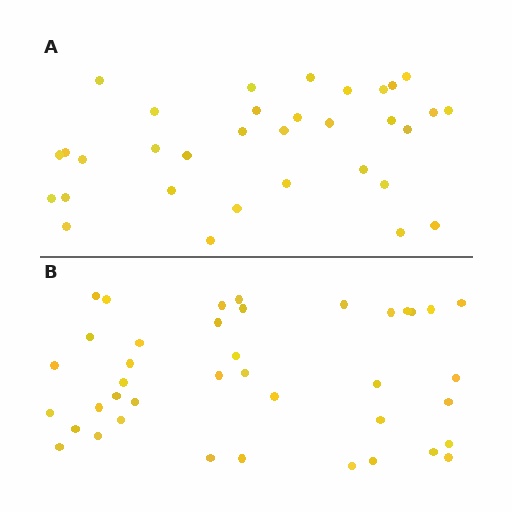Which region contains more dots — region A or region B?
Region B (the bottom region) has more dots.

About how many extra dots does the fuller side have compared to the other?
Region B has roughly 8 or so more dots than region A.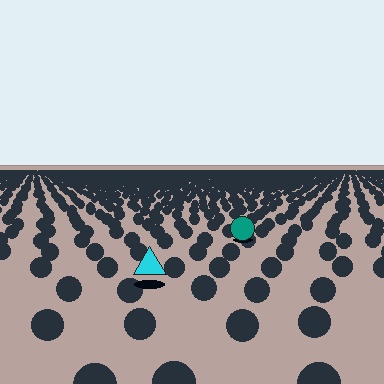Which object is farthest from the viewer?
The teal circle is farthest from the viewer. It appears smaller and the ground texture around it is denser.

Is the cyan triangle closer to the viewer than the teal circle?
Yes. The cyan triangle is closer — you can tell from the texture gradient: the ground texture is coarser near it.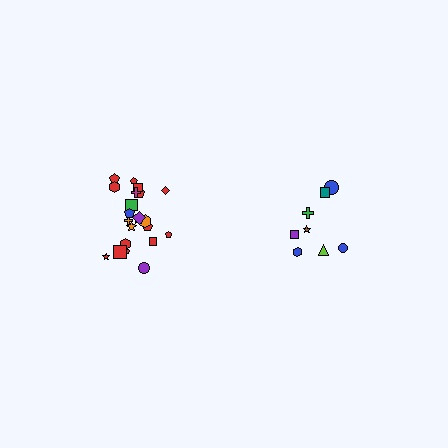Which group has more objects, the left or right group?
The left group.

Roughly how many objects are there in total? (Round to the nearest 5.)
Roughly 30 objects in total.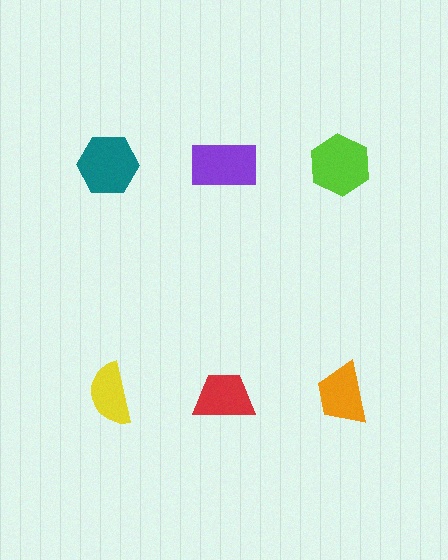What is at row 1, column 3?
A lime hexagon.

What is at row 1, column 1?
A teal hexagon.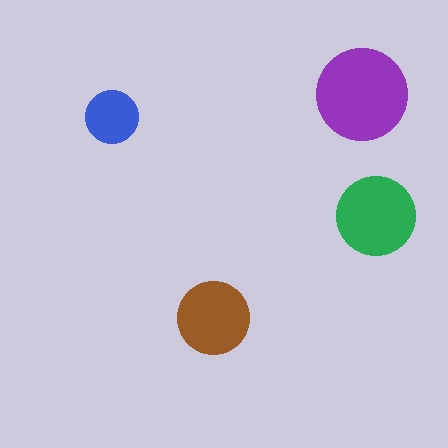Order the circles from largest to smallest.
the purple one, the green one, the brown one, the blue one.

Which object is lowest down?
The brown circle is bottommost.